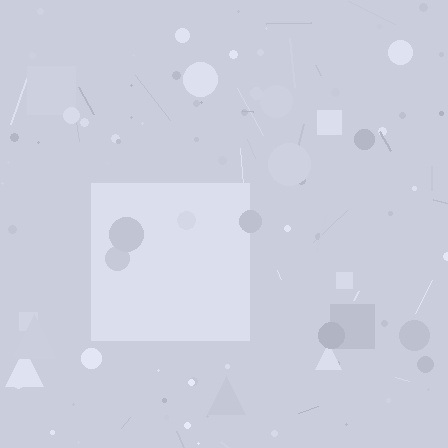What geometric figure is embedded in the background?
A square is embedded in the background.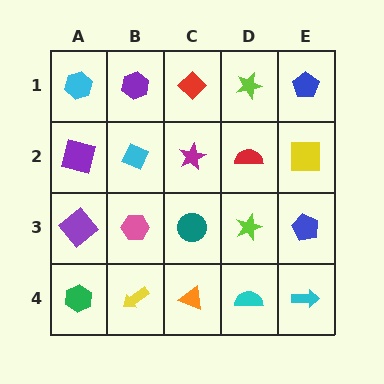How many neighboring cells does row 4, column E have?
2.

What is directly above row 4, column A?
A purple diamond.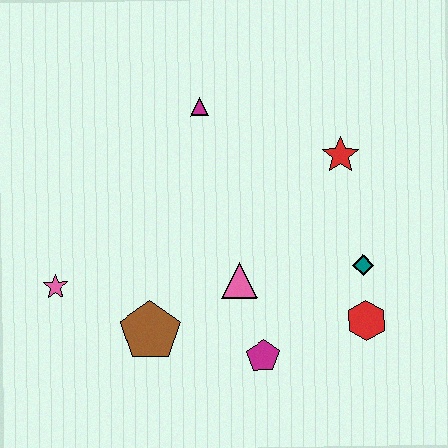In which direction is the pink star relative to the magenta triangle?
The pink star is below the magenta triangle.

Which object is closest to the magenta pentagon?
The pink triangle is closest to the magenta pentagon.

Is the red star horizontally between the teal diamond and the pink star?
Yes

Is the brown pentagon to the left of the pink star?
No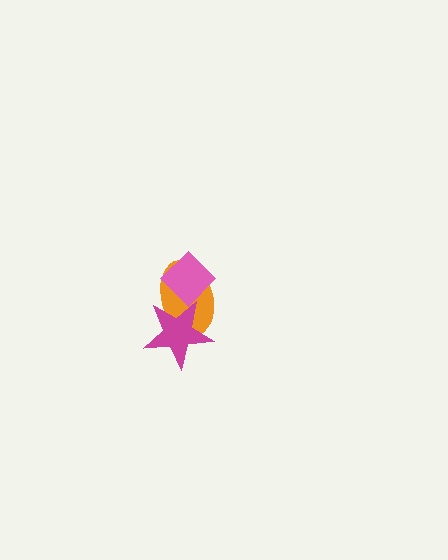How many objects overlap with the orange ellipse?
2 objects overlap with the orange ellipse.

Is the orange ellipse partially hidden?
Yes, it is partially covered by another shape.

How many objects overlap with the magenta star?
2 objects overlap with the magenta star.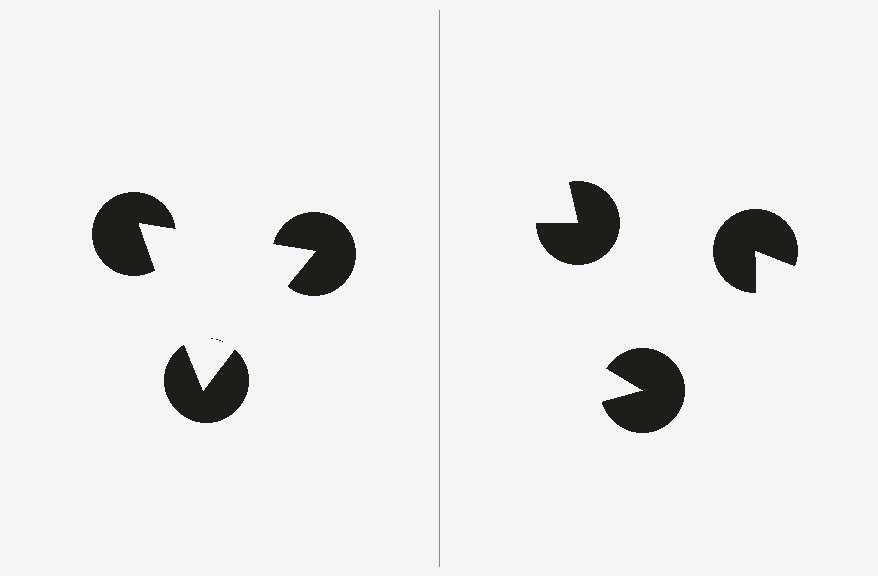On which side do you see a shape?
An illusory triangle appears on the left side. On the right side the wedge cuts are rotated, so no coherent shape forms.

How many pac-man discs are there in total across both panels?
6 — 3 on each side.